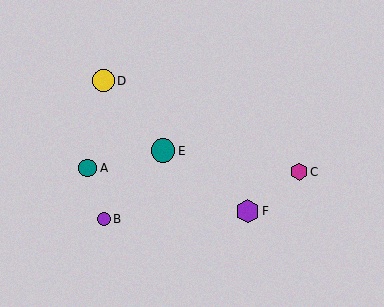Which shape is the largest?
The teal circle (labeled E) is the largest.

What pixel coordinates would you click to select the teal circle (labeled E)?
Click at (163, 151) to select the teal circle E.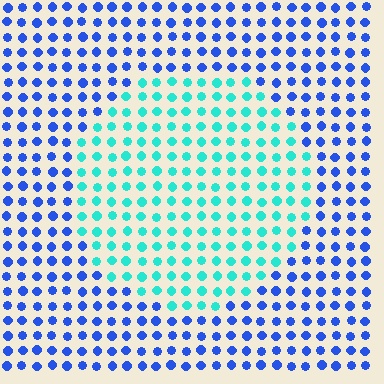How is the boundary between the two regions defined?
The boundary is defined purely by a slight shift in hue (about 53 degrees). Spacing, size, and orientation are identical on both sides.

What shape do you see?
I see a circle.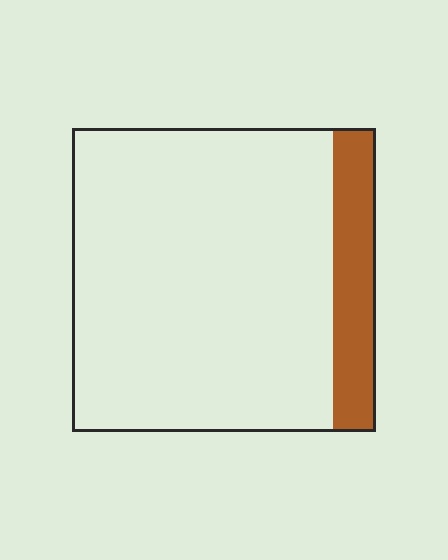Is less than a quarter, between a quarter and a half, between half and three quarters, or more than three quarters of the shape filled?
Less than a quarter.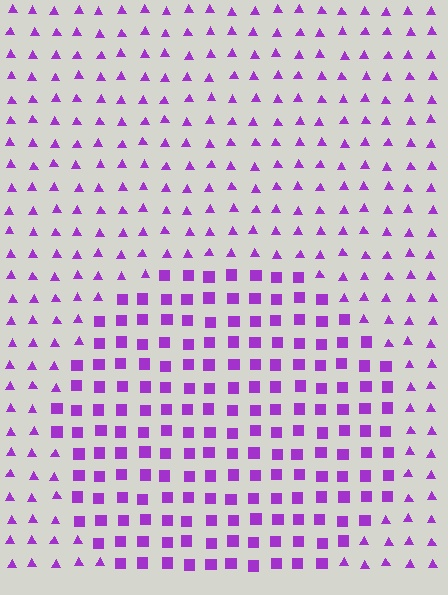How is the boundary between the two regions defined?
The boundary is defined by a change in element shape: squares inside vs. triangles outside. All elements share the same color and spacing.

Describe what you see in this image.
The image is filled with small purple elements arranged in a uniform grid. A circle-shaped region contains squares, while the surrounding area contains triangles. The boundary is defined purely by the change in element shape.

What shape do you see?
I see a circle.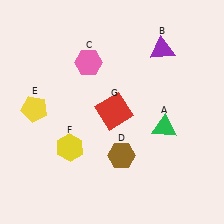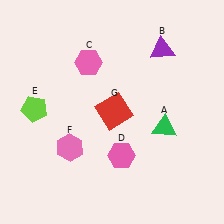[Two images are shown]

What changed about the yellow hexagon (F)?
In Image 1, F is yellow. In Image 2, it changed to pink.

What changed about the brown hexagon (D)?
In Image 1, D is brown. In Image 2, it changed to pink.